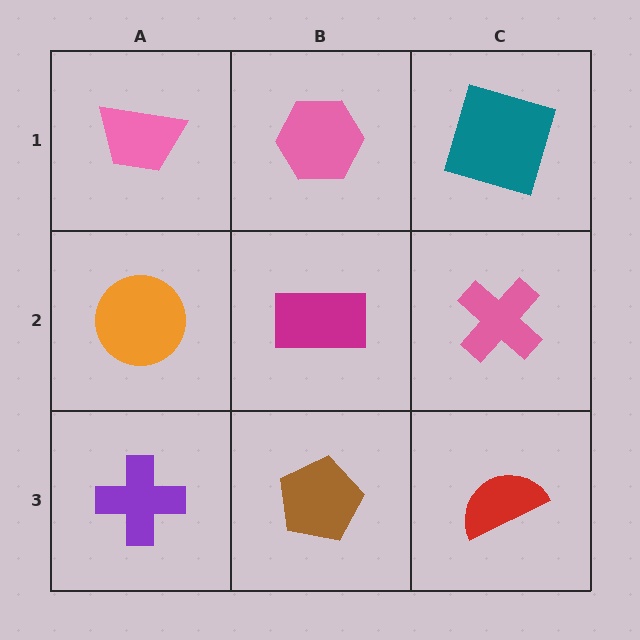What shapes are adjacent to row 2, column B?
A pink hexagon (row 1, column B), a brown pentagon (row 3, column B), an orange circle (row 2, column A), a pink cross (row 2, column C).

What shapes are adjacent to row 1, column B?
A magenta rectangle (row 2, column B), a pink trapezoid (row 1, column A), a teal square (row 1, column C).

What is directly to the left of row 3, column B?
A purple cross.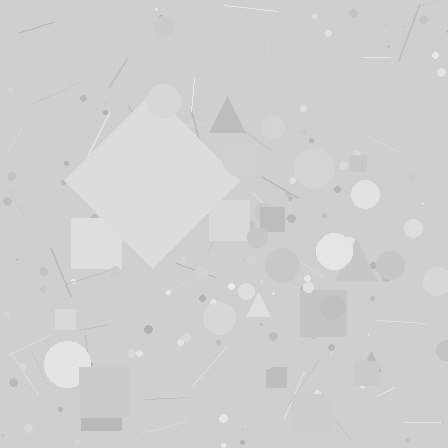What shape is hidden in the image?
A diamond is hidden in the image.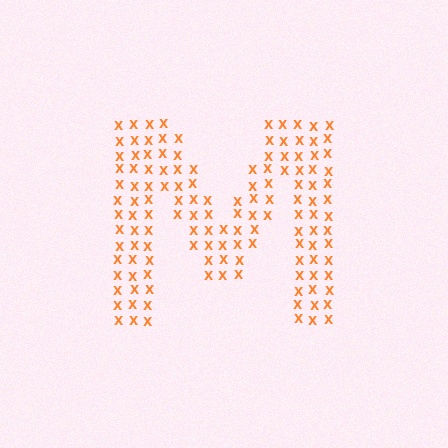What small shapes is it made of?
It is made of small letter X's.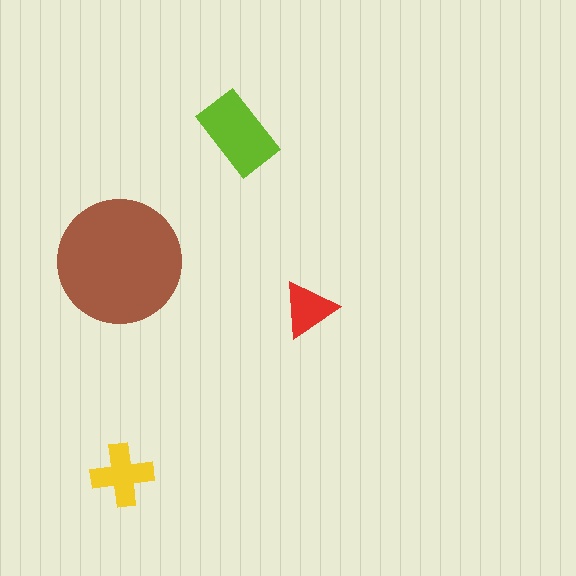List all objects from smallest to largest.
The red triangle, the yellow cross, the lime rectangle, the brown circle.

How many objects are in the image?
There are 4 objects in the image.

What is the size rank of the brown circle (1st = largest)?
1st.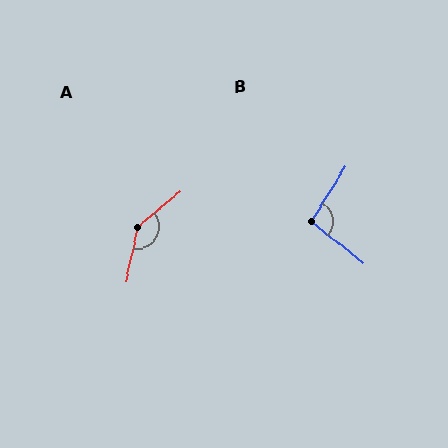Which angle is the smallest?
B, at approximately 96 degrees.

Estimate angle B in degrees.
Approximately 96 degrees.